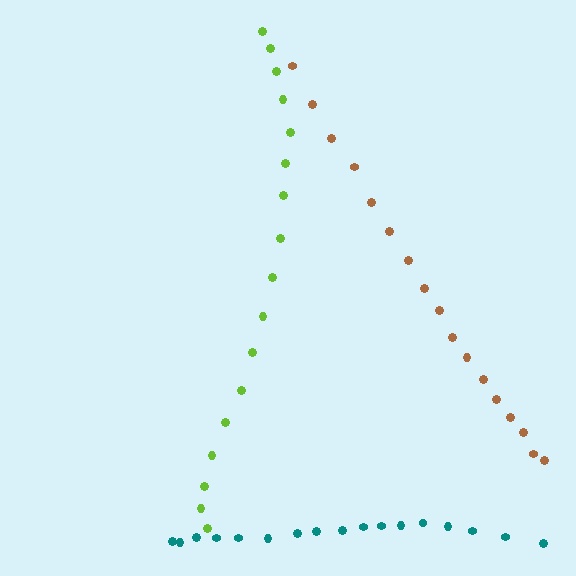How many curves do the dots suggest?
There are 3 distinct paths.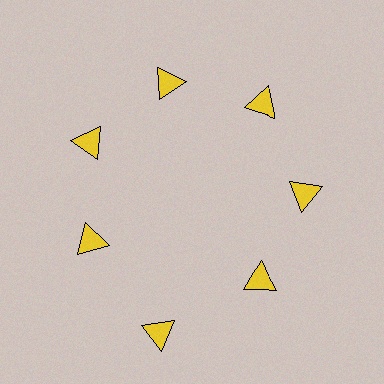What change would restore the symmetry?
The symmetry would be restored by moving it inward, back onto the ring so that all 7 triangles sit at equal angles and equal distance from the center.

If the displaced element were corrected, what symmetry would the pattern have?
It would have 7-fold rotational symmetry — the pattern would map onto itself every 51 degrees.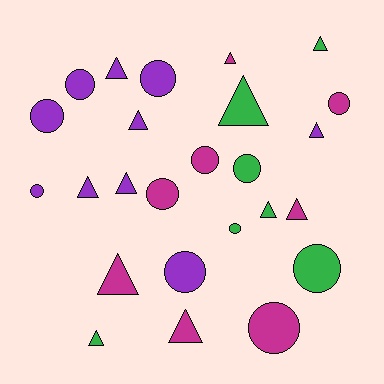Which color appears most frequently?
Purple, with 10 objects.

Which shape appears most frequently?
Triangle, with 13 objects.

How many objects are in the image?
There are 25 objects.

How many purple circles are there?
There are 5 purple circles.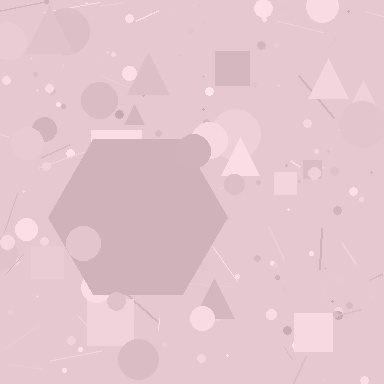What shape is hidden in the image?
A hexagon is hidden in the image.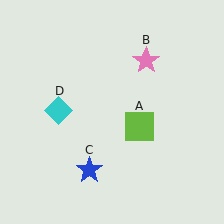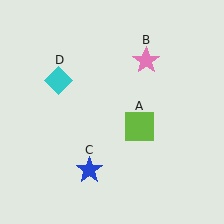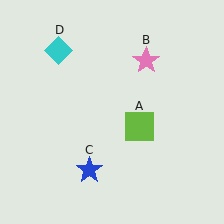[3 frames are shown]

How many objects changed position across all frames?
1 object changed position: cyan diamond (object D).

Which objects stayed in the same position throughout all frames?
Lime square (object A) and pink star (object B) and blue star (object C) remained stationary.